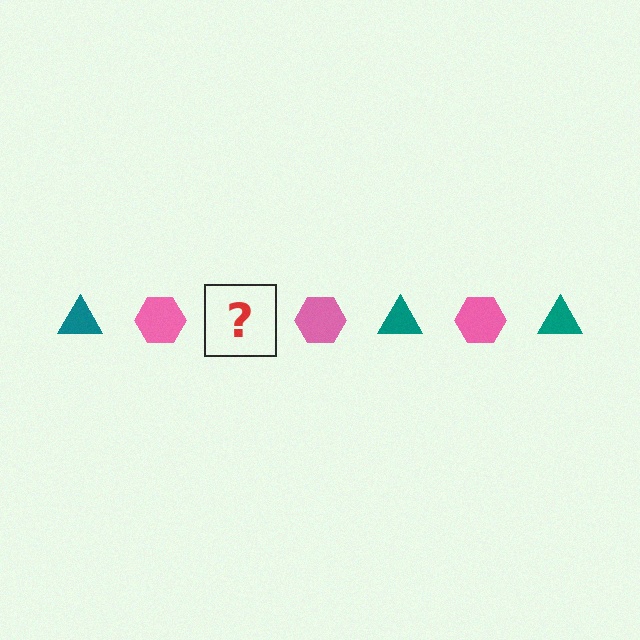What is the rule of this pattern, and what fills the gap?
The rule is that the pattern alternates between teal triangle and pink hexagon. The gap should be filled with a teal triangle.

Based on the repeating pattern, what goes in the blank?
The blank should be a teal triangle.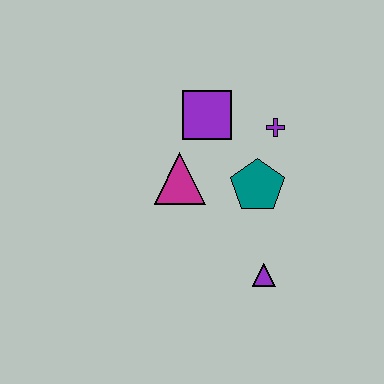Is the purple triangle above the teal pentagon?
No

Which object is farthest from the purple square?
The purple triangle is farthest from the purple square.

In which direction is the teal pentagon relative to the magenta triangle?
The teal pentagon is to the right of the magenta triangle.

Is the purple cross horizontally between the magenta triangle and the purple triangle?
No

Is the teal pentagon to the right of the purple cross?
No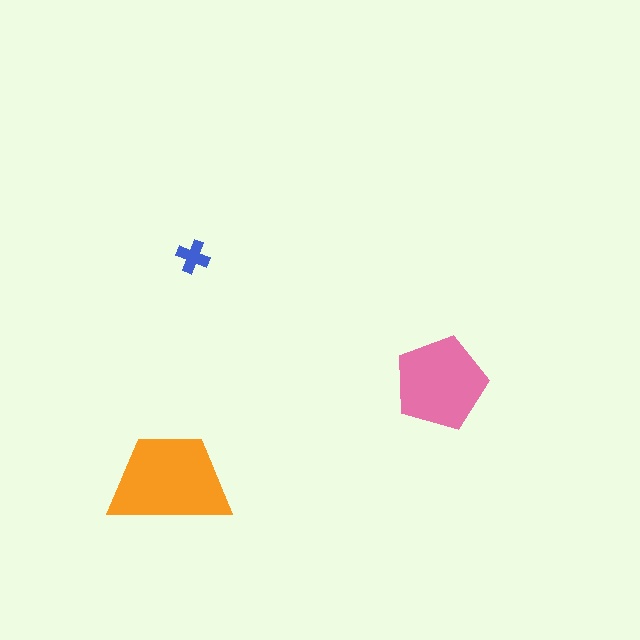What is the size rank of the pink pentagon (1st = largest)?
2nd.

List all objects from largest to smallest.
The orange trapezoid, the pink pentagon, the blue cross.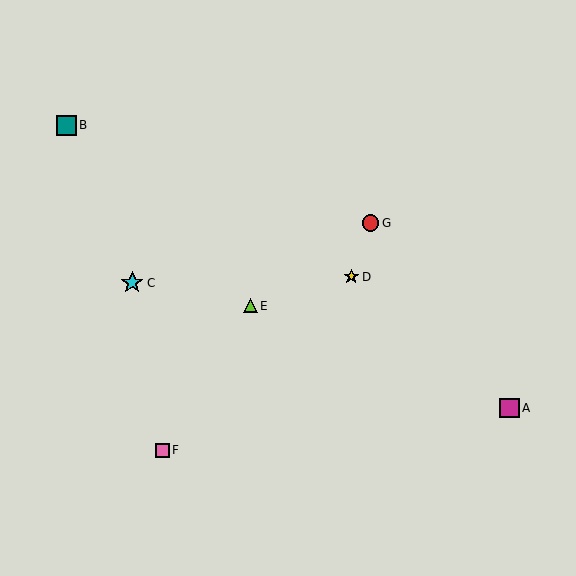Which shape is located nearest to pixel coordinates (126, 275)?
The cyan star (labeled C) at (132, 283) is nearest to that location.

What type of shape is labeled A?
Shape A is a magenta square.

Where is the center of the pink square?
The center of the pink square is at (162, 450).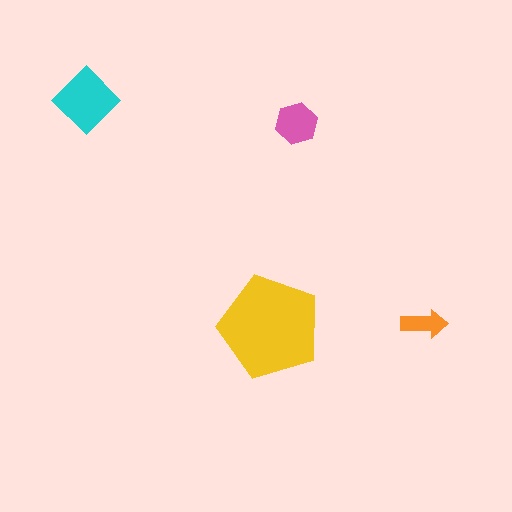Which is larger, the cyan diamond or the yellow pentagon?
The yellow pentagon.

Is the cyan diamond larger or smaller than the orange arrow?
Larger.